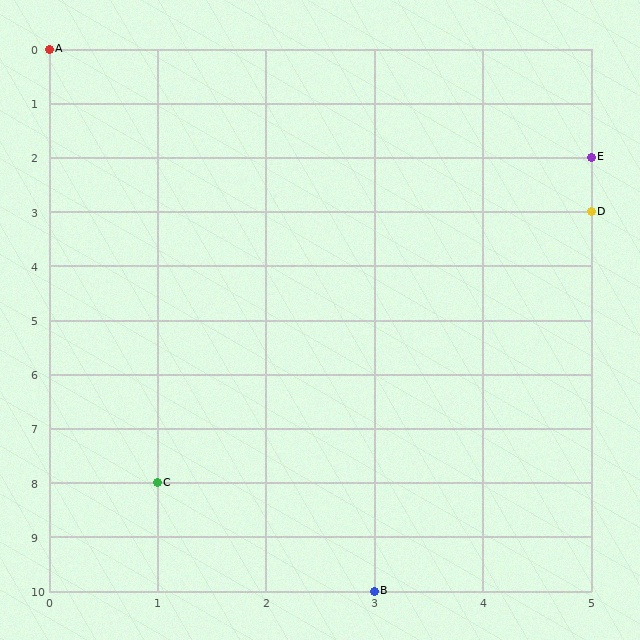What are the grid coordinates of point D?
Point D is at grid coordinates (5, 3).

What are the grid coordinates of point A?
Point A is at grid coordinates (0, 0).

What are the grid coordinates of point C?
Point C is at grid coordinates (1, 8).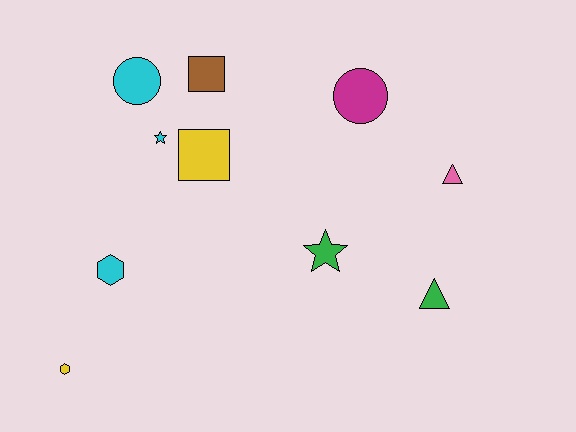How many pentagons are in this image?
There are no pentagons.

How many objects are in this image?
There are 10 objects.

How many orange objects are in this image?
There are no orange objects.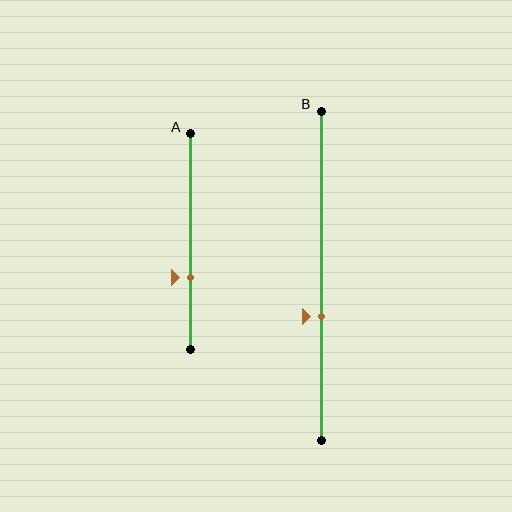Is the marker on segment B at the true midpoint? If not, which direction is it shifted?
No, the marker on segment B is shifted downward by about 12% of the segment length.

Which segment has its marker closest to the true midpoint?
Segment B has its marker closest to the true midpoint.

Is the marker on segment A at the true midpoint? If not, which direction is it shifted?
No, the marker on segment A is shifted downward by about 17% of the segment length.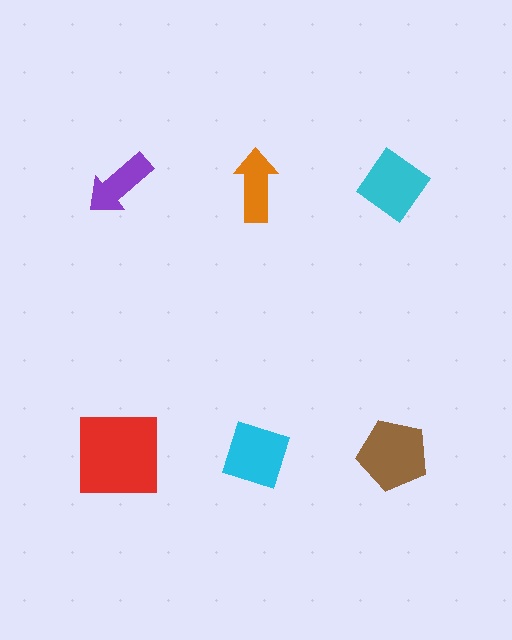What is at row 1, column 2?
An orange arrow.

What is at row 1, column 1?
A purple arrow.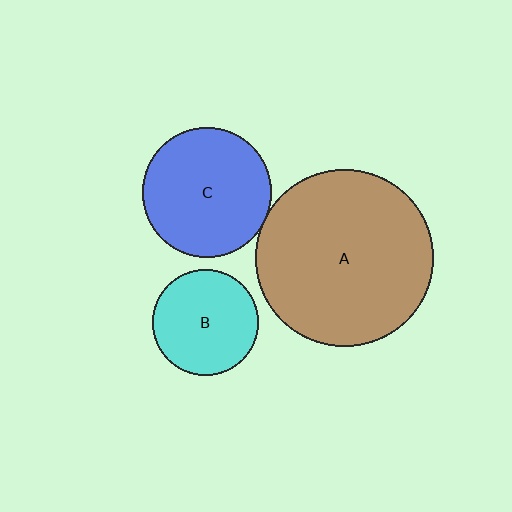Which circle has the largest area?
Circle A (brown).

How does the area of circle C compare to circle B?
Approximately 1.5 times.